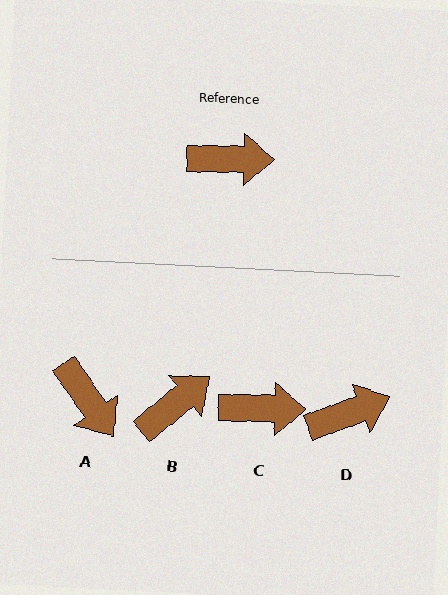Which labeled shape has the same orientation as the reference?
C.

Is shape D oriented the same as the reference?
No, it is off by about 22 degrees.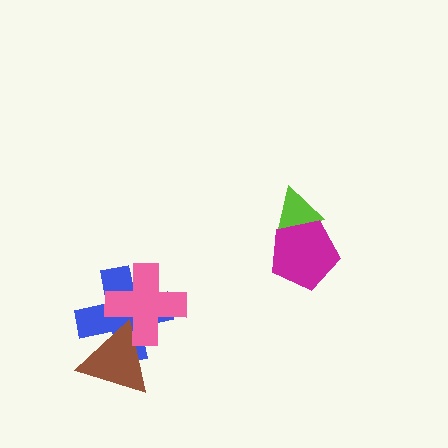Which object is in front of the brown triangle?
The pink cross is in front of the brown triangle.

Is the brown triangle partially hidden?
Yes, it is partially covered by another shape.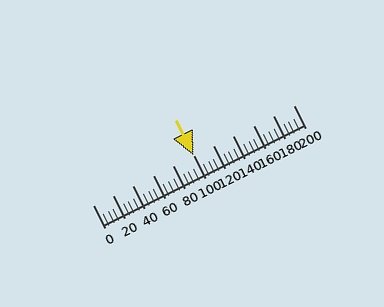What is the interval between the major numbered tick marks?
The major tick marks are spaced 20 units apart.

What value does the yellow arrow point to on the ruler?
The yellow arrow points to approximately 100.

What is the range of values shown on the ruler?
The ruler shows values from 0 to 200.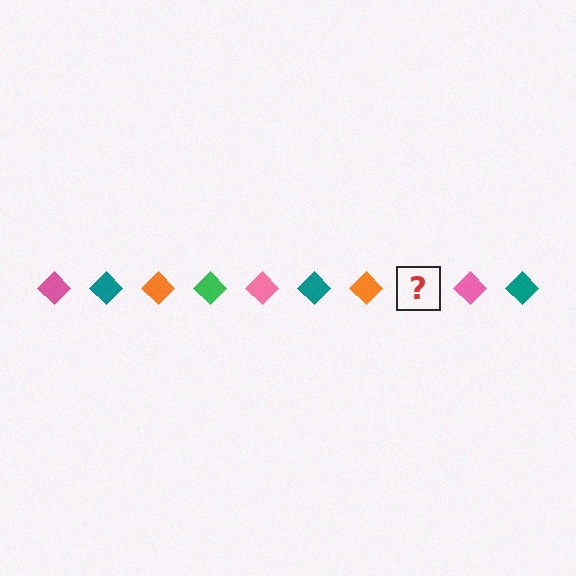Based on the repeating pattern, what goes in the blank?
The blank should be a green diamond.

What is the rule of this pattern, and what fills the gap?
The rule is that the pattern cycles through pink, teal, orange, green diamonds. The gap should be filled with a green diamond.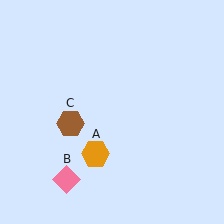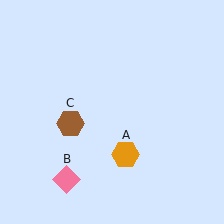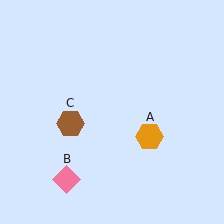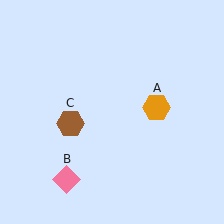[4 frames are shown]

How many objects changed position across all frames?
1 object changed position: orange hexagon (object A).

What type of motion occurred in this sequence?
The orange hexagon (object A) rotated counterclockwise around the center of the scene.